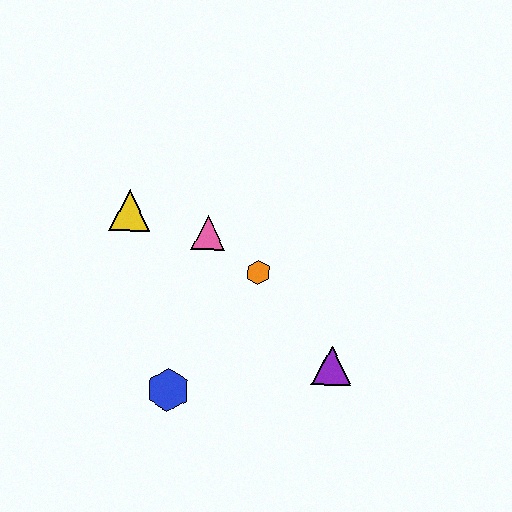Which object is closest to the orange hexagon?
The pink triangle is closest to the orange hexagon.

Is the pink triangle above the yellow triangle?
No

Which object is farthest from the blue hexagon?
The yellow triangle is farthest from the blue hexagon.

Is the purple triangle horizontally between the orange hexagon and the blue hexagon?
No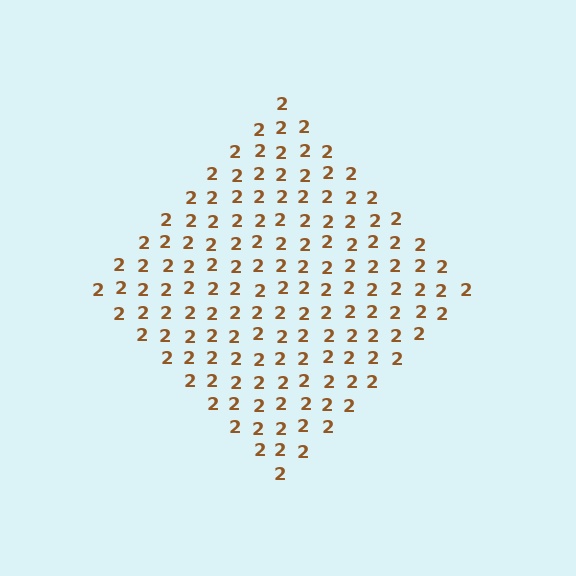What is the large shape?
The large shape is a diamond.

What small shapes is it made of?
It is made of small digit 2's.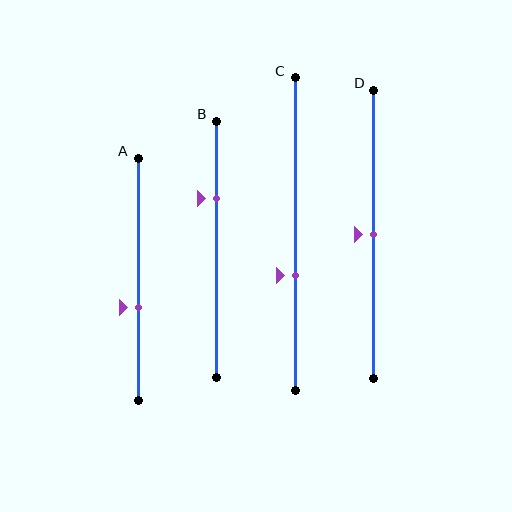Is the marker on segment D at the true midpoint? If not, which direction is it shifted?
Yes, the marker on segment D is at the true midpoint.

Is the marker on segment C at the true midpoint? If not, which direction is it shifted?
No, the marker on segment C is shifted downward by about 13% of the segment length.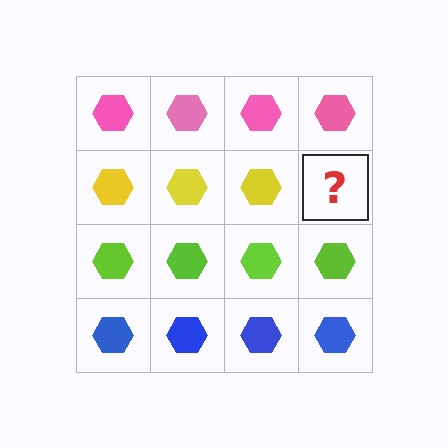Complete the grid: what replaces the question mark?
The question mark should be replaced with a yellow hexagon.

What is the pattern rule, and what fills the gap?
The rule is that each row has a consistent color. The gap should be filled with a yellow hexagon.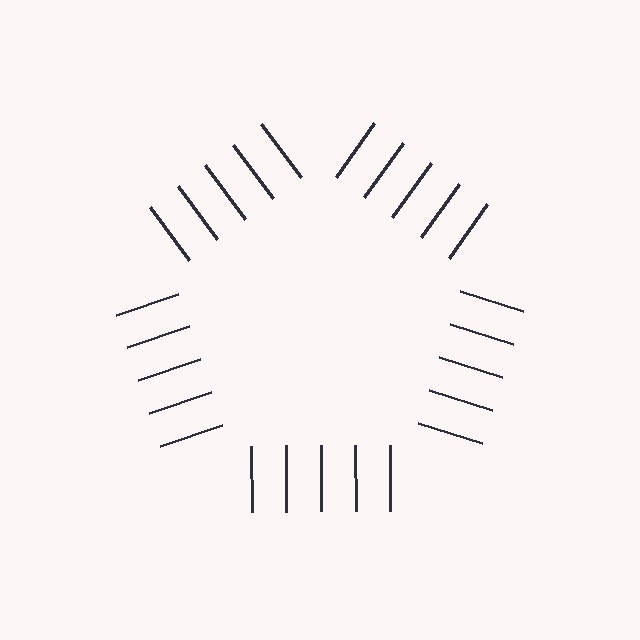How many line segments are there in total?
25 — 5 along each of the 5 edges.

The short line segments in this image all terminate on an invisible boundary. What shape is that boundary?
An illusory pentagon — the line segments terminate on its edges but no continuous stroke is drawn.